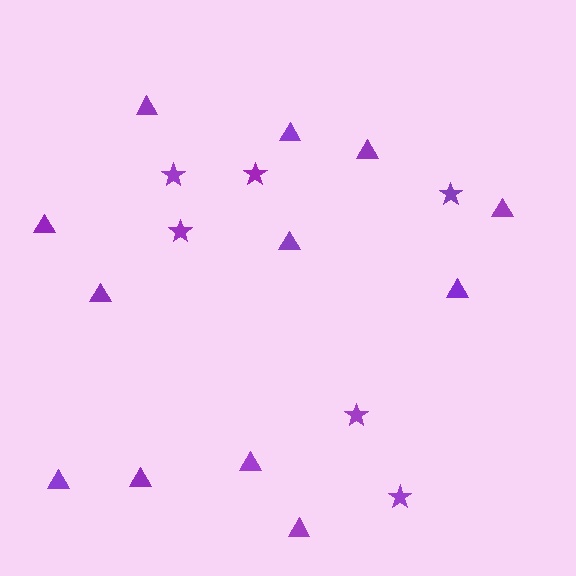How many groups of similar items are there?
There are 2 groups: one group of stars (6) and one group of triangles (12).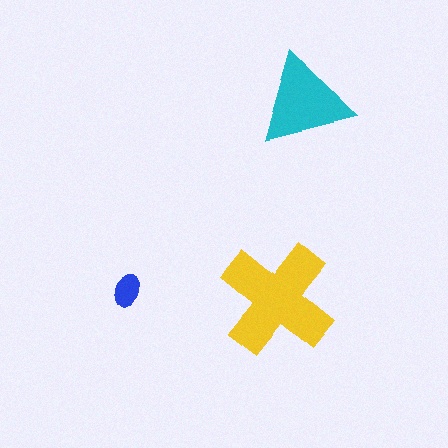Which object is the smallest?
The blue ellipse.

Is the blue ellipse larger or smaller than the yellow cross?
Smaller.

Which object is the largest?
The yellow cross.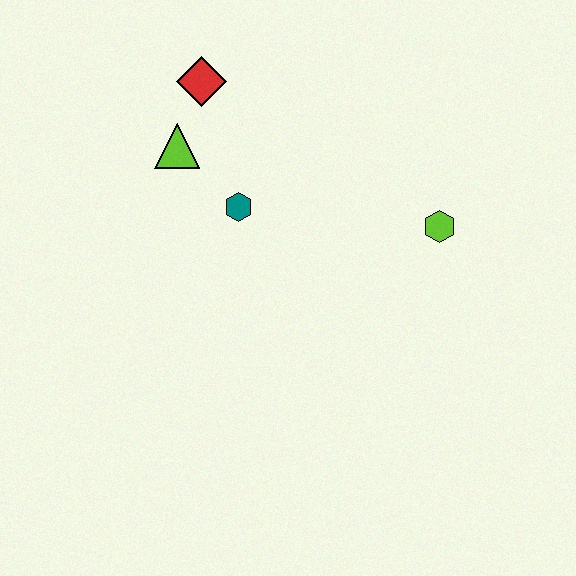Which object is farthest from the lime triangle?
The lime hexagon is farthest from the lime triangle.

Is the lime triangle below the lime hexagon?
No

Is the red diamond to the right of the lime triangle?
Yes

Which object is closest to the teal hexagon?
The lime triangle is closest to the teal hexagon.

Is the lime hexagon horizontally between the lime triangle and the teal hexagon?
No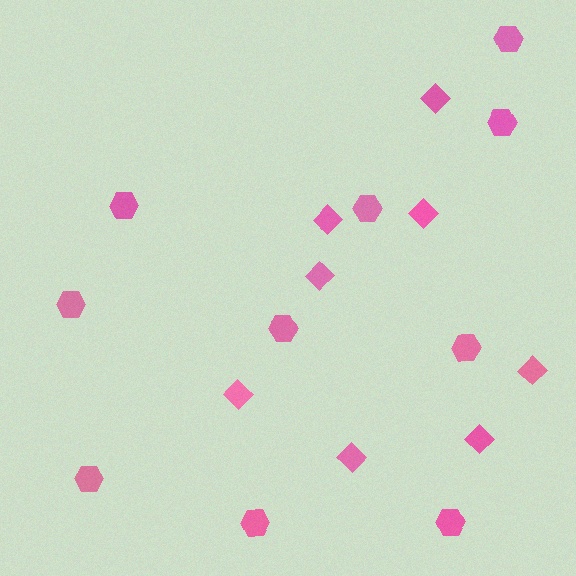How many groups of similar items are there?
There are 2 groups: one group of hexagons (10) and one group of diamonds (8).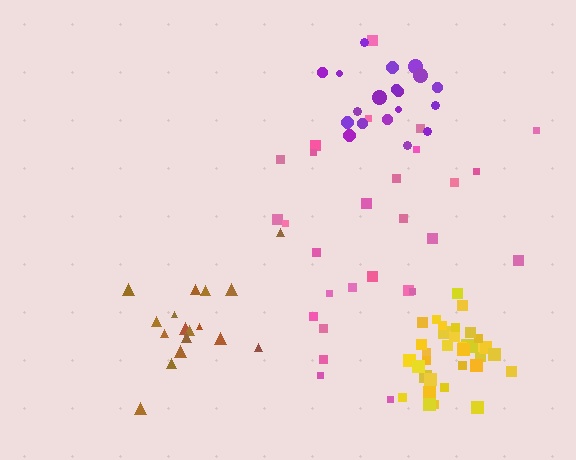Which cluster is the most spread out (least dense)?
Pink.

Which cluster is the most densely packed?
Yellow.